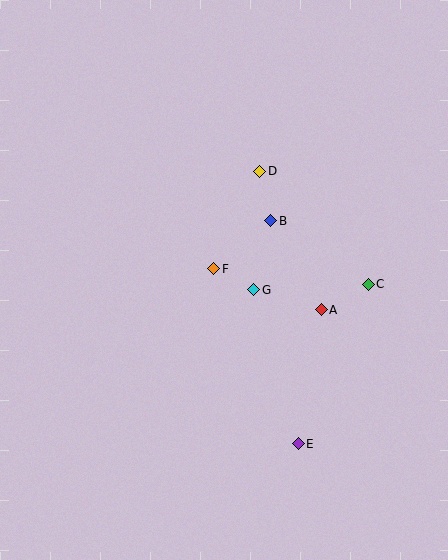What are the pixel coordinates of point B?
Point B is at (271, 221).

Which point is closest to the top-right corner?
Point D is closest to the top-right corner.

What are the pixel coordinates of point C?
Point C is at (368, 284).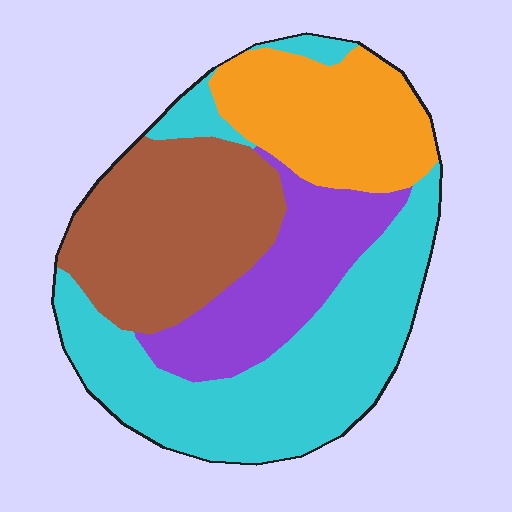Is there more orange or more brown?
Brown.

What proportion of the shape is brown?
Brown takes up about one quarter (1/4) of the shape.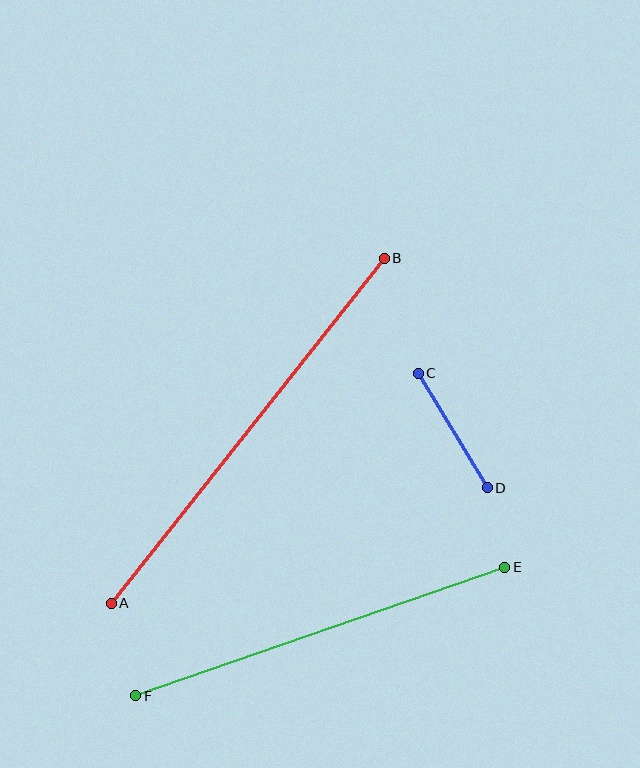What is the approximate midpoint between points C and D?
The midpoint is at approximately (453, 431) pixels.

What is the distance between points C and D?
The distance is approximately 133 pixels.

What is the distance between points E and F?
The distance is approximately 391 pixels.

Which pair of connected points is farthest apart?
Points A and B are farthest apart.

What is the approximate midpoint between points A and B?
The midpoint is at approximately (248, 431) pixels.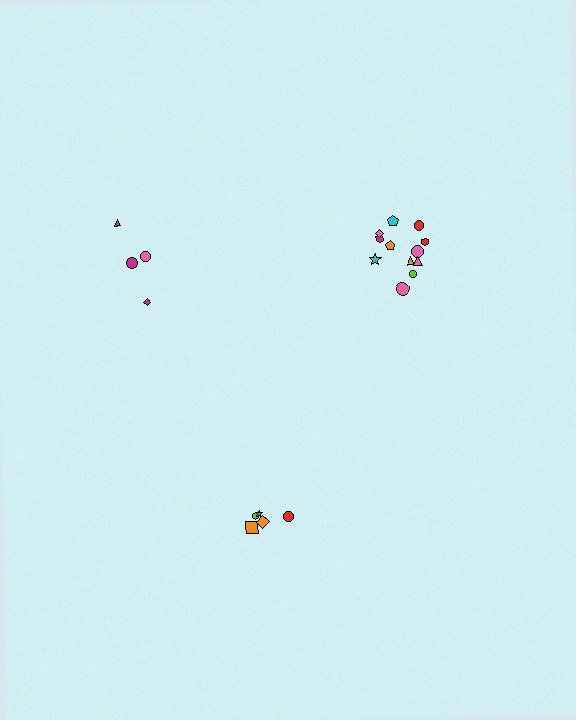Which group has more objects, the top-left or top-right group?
The top-right group.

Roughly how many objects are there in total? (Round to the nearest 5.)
Roughly 20 objects in total.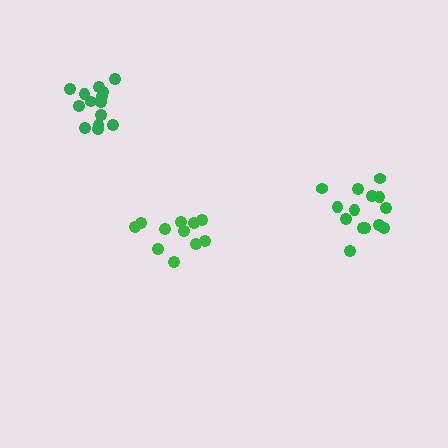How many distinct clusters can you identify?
There are 3 distinct clusters.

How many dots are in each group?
Group 1: 14 dots, Group 2: 11 dots, Group 3: 14 dots (39 total).